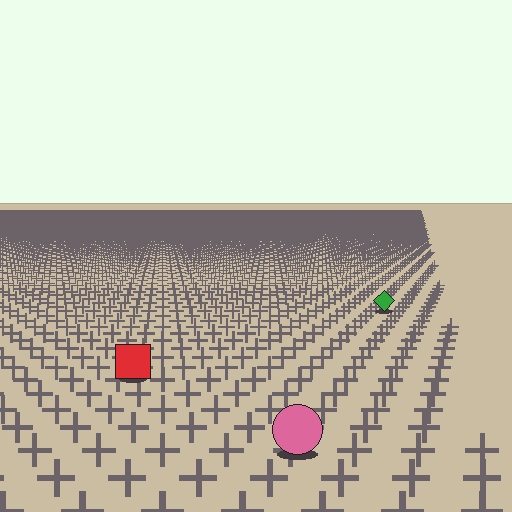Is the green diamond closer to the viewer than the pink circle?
No. The pink circle is closer — you can tell from the texture gradient: the ground texture is coarser near it.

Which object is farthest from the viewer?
The green diamond is farthest from the viewer. It appears smaller and the ground texture around it is denser.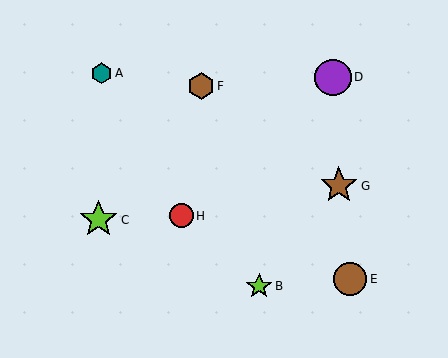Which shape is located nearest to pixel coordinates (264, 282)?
The lime star (labeled B) at (259, 286) is nearest to that location.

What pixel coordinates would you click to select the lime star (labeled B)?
Click at (259, 286) to select the lime star B.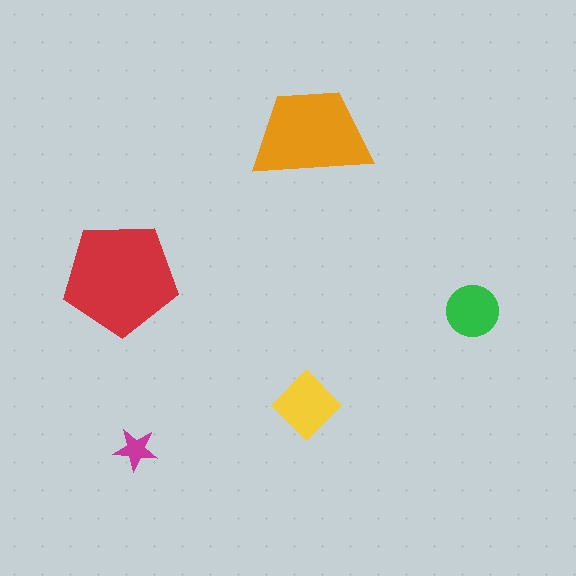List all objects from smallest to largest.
The magenta star, the green circle, the yellow diamond, the orange trapezoid, the red pentagon.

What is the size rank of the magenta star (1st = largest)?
5th.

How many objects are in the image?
There are 5 objects in the image.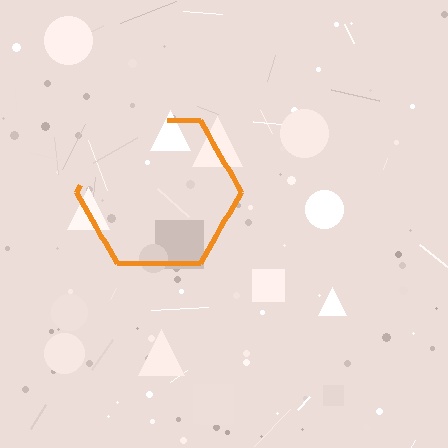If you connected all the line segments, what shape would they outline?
They would outline a hexagon.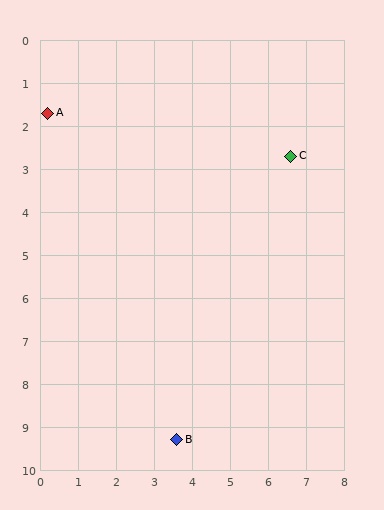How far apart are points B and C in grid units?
Points B and C are about 7.2 grid units apart.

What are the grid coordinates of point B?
Point B is at approximately (3.6, 9.3).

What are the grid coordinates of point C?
Point C is at approximately (6.6, 2.7).